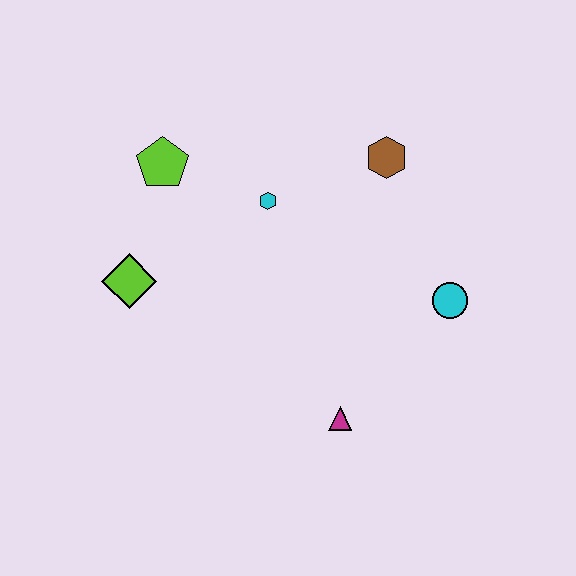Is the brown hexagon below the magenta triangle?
No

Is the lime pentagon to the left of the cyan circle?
Yes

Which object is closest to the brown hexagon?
The cyan hexagon is closest to the brown hexagon.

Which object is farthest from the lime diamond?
The cyan circle is farthest from the lime diamond.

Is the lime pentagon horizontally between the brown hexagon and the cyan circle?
No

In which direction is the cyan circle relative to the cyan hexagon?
The cyan circle is to the right of the cyan hexagon.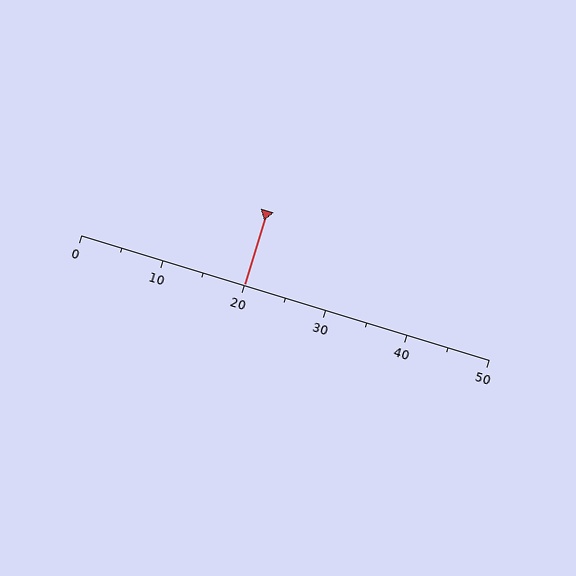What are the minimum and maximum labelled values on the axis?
The axis runs from 0 to 50.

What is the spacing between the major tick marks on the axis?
The major ticks are spaced 10 apart.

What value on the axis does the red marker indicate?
The marker indicates approximately 20.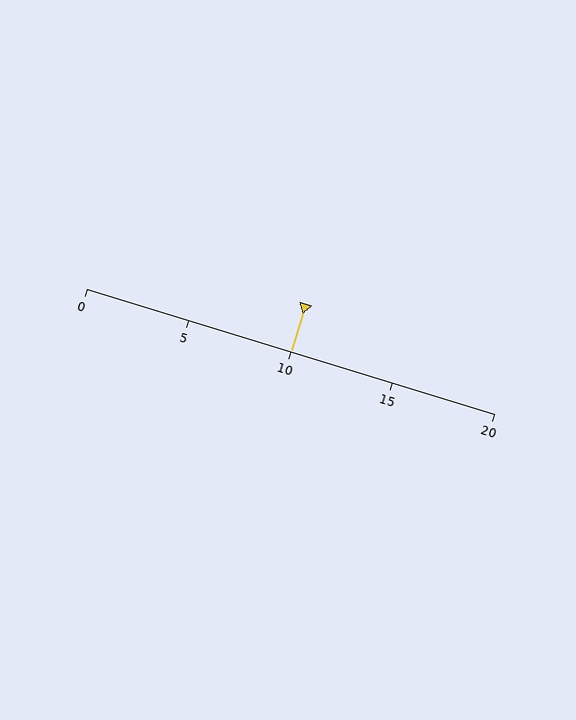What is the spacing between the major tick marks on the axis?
The major ticks are spaced 5 apart.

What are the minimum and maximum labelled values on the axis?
The axis runs from 0 to 20.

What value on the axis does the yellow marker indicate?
The marker indicates approximately 10.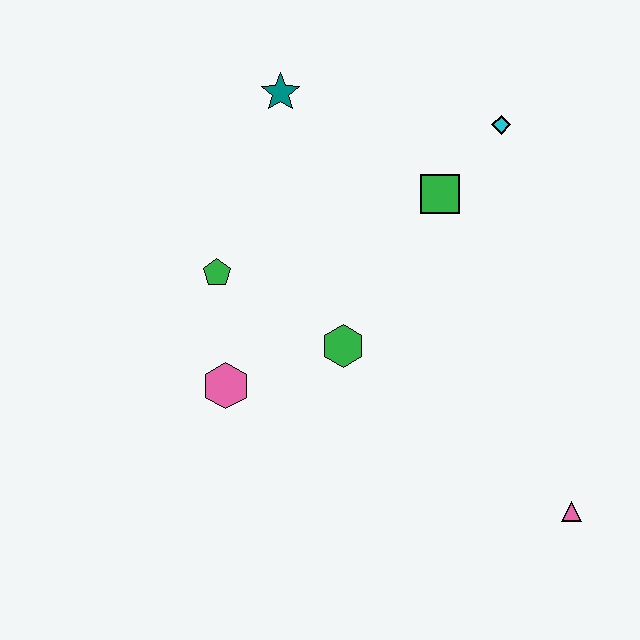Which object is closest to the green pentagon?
The pink hexagon is closest to the green pentagon.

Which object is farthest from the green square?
The pink triangle is farthest from the green square.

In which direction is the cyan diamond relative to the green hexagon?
The cyan diamond is above the green hexagon.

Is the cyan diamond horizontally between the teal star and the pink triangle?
Yes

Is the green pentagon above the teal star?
No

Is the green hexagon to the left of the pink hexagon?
No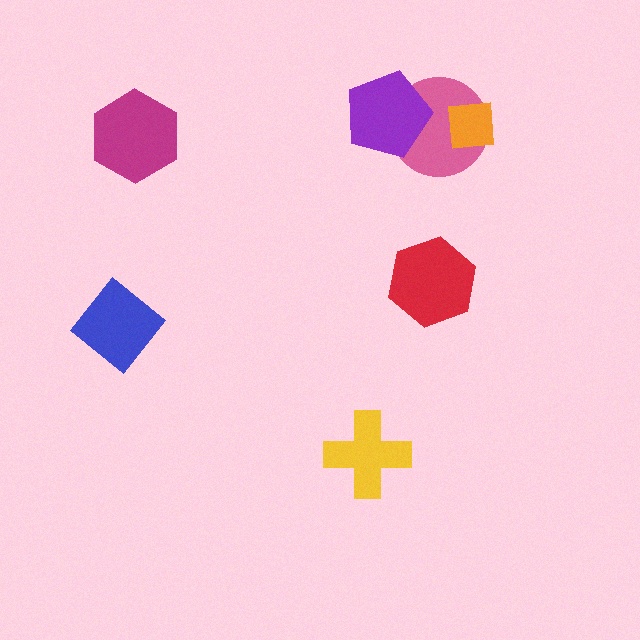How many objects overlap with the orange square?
1 object overlaps with the orange square.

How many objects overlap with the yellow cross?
0 objects overlap with the yellow cross.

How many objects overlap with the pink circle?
2 objects overlap with the pink circle.